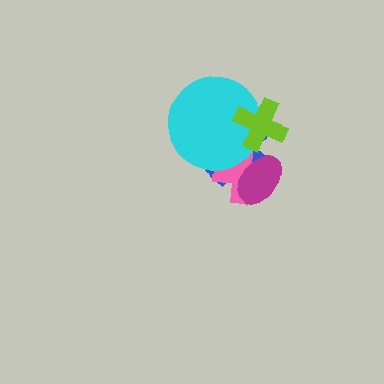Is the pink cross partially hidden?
Yes, it is partially covered by another shape.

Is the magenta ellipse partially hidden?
No, no other shape covers it.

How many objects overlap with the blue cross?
4 objects overlap with the blue cross.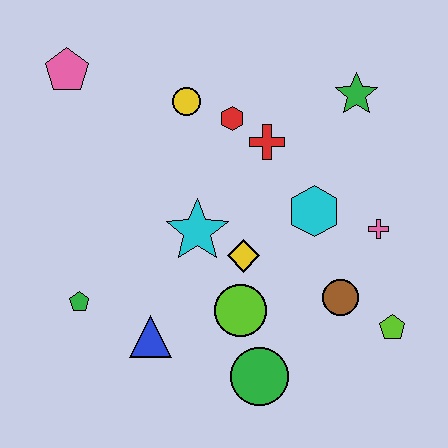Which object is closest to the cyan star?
The yellow diamond is closest to the cyan star.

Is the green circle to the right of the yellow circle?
Yes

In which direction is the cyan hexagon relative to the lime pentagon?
The cyan hexagon is above the lime pentagon.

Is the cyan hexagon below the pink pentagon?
Yes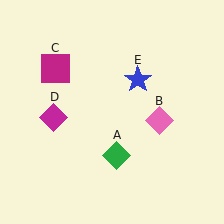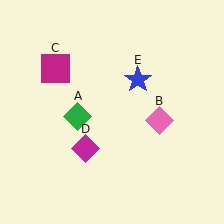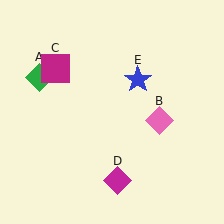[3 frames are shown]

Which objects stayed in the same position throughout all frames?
Pink diamond (object B) and magenta square (object C) and blue star (object E) remained stationary.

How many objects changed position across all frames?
2 objects changed position: green diamond (object A), magenta diamond (object D).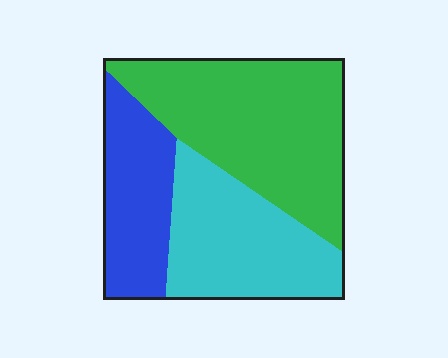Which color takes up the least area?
Blue, at roughly 25%.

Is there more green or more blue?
Green.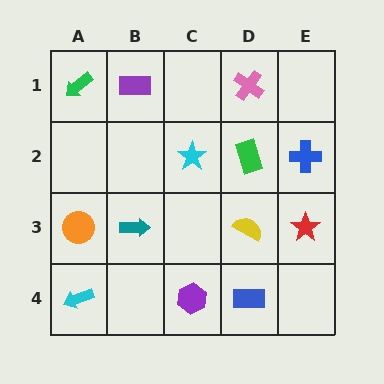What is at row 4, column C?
A purple hexagon.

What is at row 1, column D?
A pink cross.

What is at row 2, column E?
A blue cross.